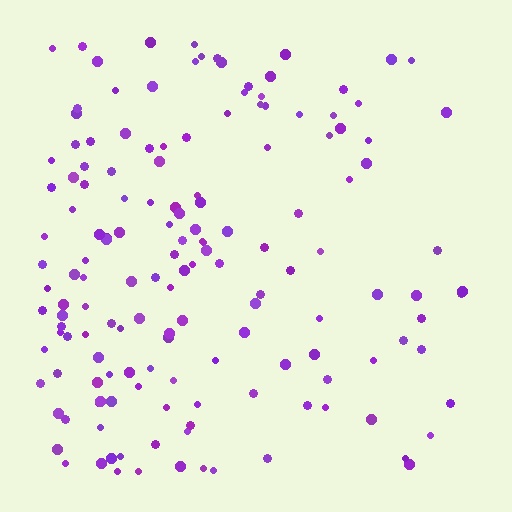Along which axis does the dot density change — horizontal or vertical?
Horizontal.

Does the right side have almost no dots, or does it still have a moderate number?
Still a moderate number, just noticeably fewer than the left.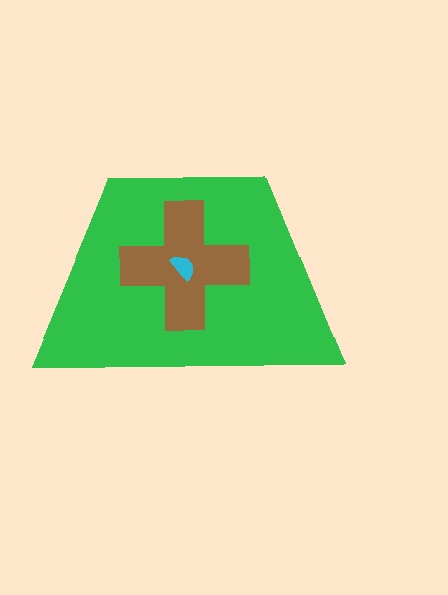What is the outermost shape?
The green trapezoid.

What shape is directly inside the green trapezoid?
The brown cross.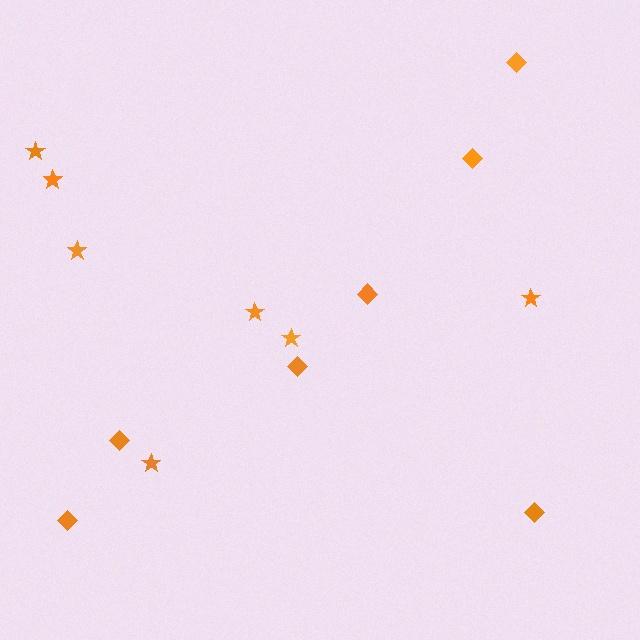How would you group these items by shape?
There are 2 groups: one group of stars (7) and one group of diamonds (7).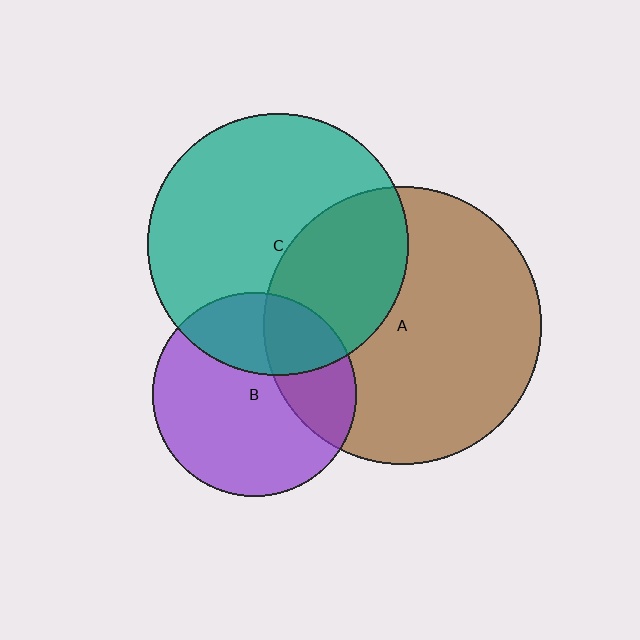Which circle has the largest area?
Circle A (brown).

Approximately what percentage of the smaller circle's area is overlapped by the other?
Approximately 30%.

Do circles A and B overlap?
Yes.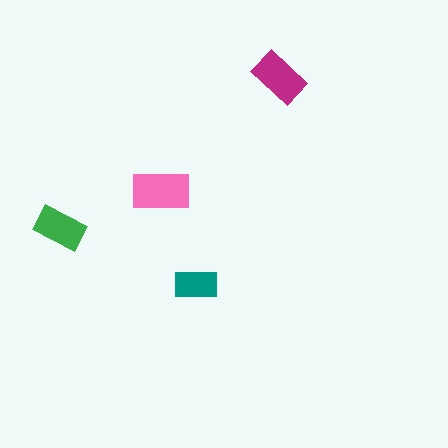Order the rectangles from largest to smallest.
the pink one, the magenta one, the green one, the teal one.